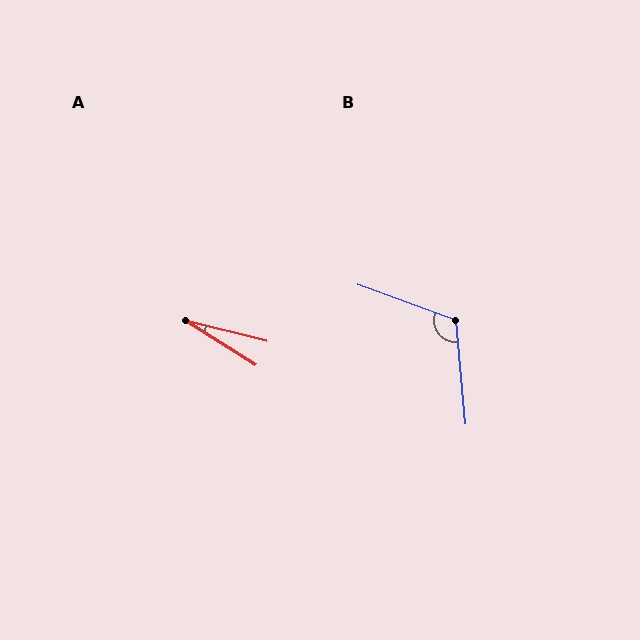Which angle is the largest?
B, at approximately 116 degrees.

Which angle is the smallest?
A, at approximately 18 degrees.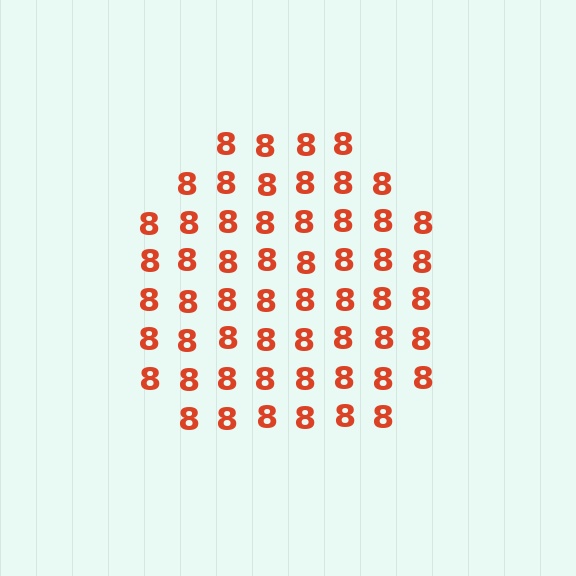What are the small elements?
The small elements are digit 8's.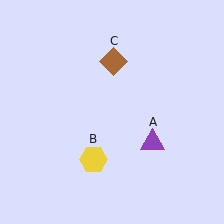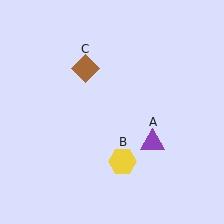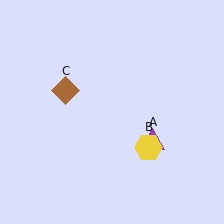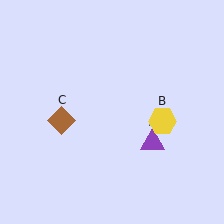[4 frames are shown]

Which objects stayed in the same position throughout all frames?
Purple triangle (object A) remained stationary.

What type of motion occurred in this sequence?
The yellow hexagon (object B), brown diamond (object C) rotated counterclockwise around the center of the scene.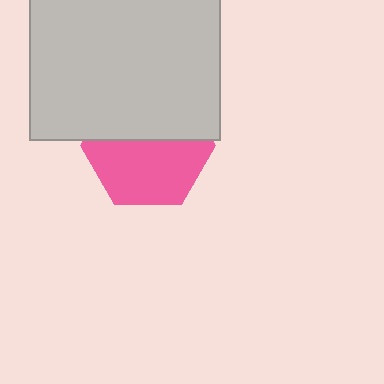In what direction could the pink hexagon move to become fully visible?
The pink hexagon could move down. That would shift it out from behind the light gray square entirely.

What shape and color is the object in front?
The object in front is a light gray square.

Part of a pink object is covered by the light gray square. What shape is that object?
It is a hexagon.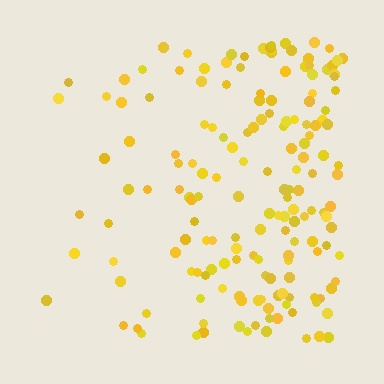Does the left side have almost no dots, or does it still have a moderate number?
Still a moderate number, just noticeably fewer than the right.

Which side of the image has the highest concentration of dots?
The right.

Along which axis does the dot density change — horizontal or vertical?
Horizontal.